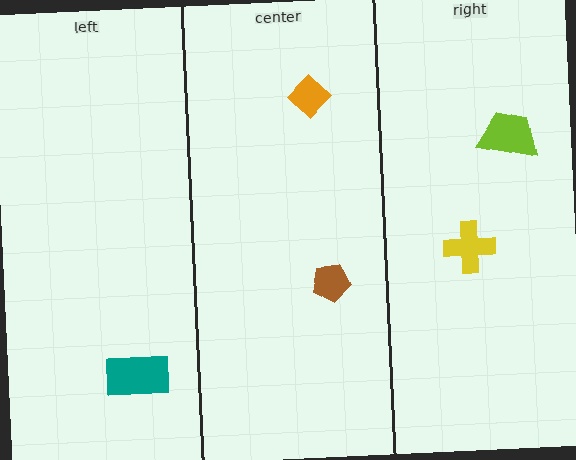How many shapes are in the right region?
2.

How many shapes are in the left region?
1.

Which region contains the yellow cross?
The right region.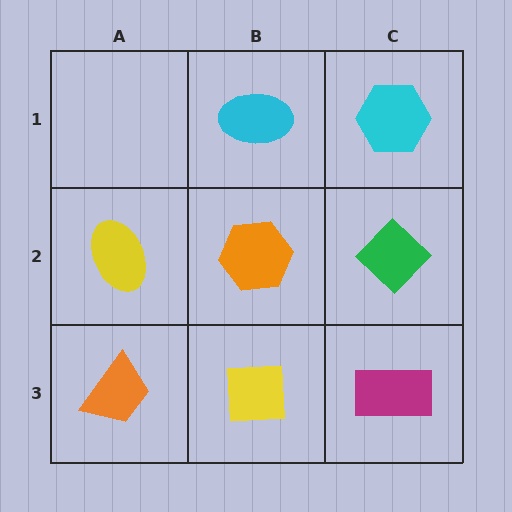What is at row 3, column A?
An orange trapezoid.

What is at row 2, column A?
A yellow ellipse.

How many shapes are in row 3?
3 shapes.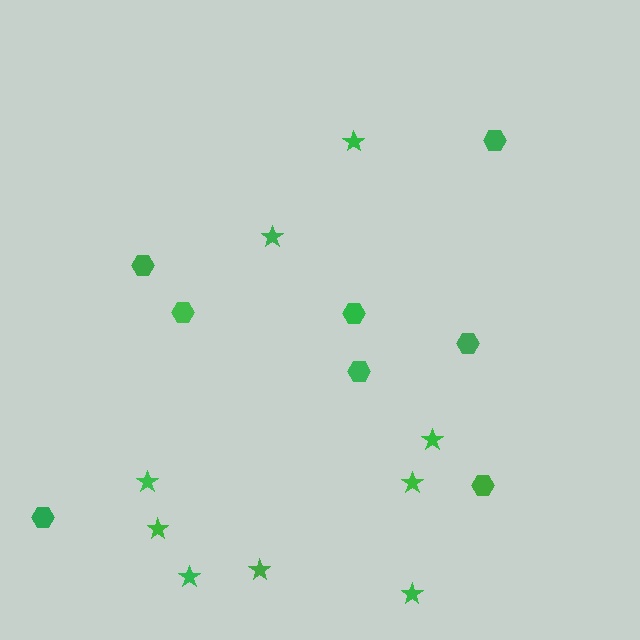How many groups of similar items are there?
There are 2 groups: one group of hexagons (8) and one group of stars (9).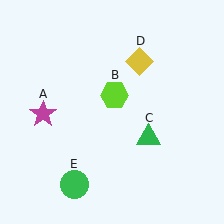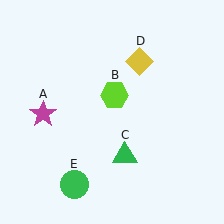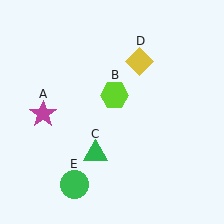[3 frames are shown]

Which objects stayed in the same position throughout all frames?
Magenta star (object A) and lime hexagon (object B) and yellow diamond (object D) and green circle (object E) remained stationary.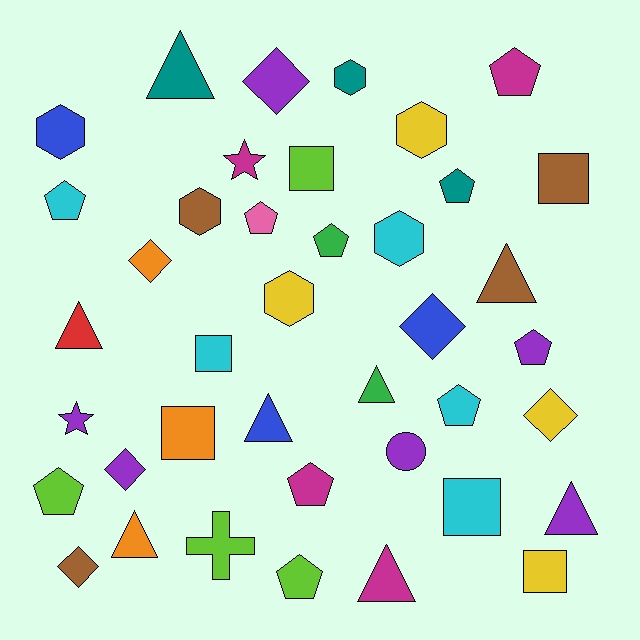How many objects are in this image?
There are 40 objects.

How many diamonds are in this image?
There are 6 diamonds.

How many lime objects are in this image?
There are 4 lime objects.